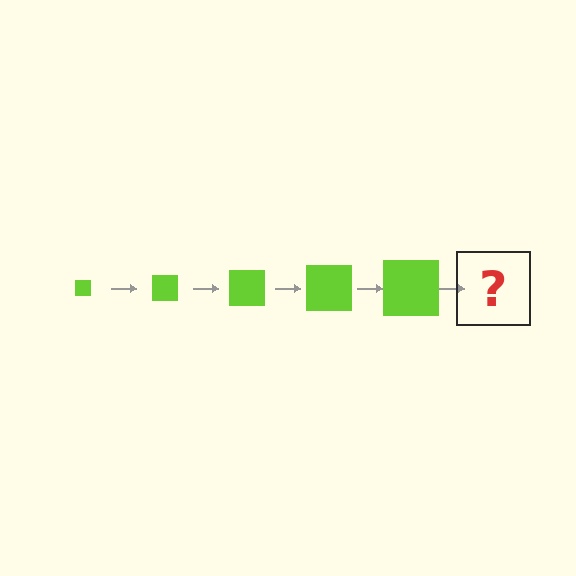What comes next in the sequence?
The next element should be a lime square, larger than the previous one.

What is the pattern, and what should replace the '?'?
The pattern is that the square gets progressively larger each step. The '?' should be a lime square, larger than the previous one.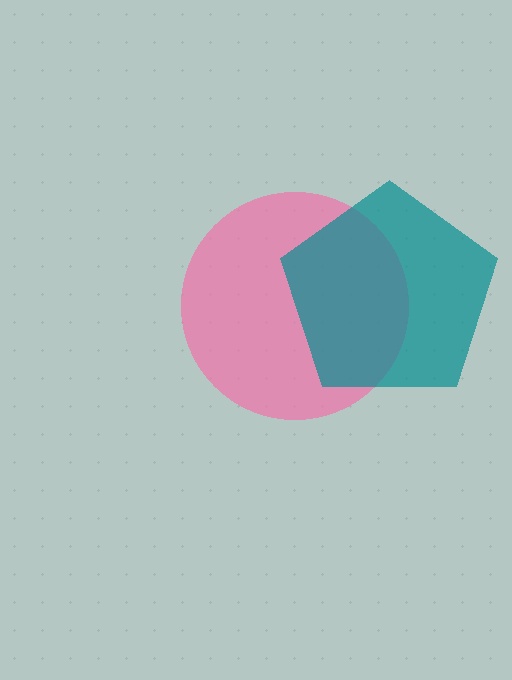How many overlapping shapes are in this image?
There are 2 overlapping shapes in the image.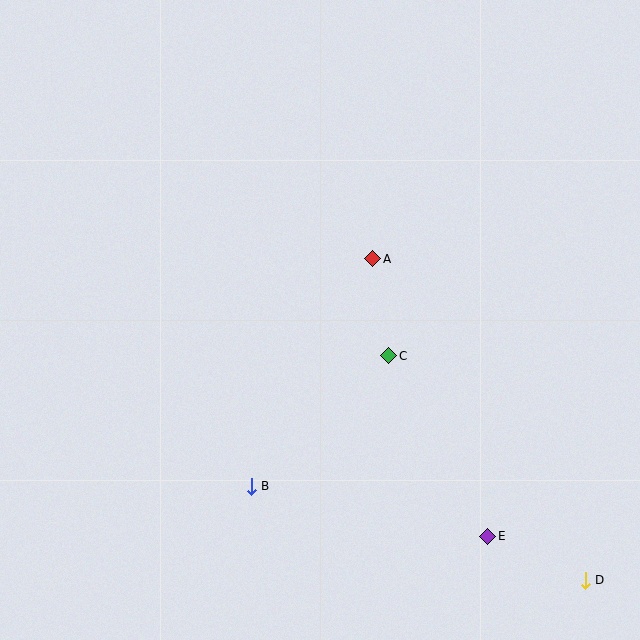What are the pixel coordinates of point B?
Point B is at (251, 486).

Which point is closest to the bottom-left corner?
Point B is closest to the bottom-left corner.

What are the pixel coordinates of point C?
Point C is at (389, 356).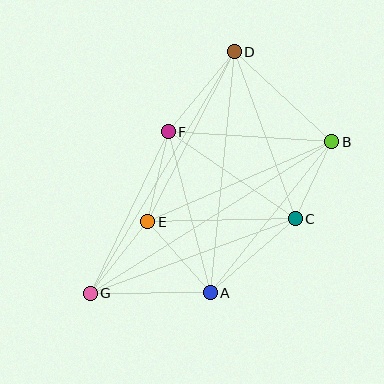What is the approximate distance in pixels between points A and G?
The distance between A and G is approximately 120 pixels.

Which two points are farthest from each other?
Points B and G are farthest from each other.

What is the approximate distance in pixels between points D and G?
The distance between D and G is approximately 281 pixels.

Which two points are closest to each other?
Points B and C are closest to each other.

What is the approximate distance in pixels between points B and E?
The distance between B and E is approximately 201 pixels.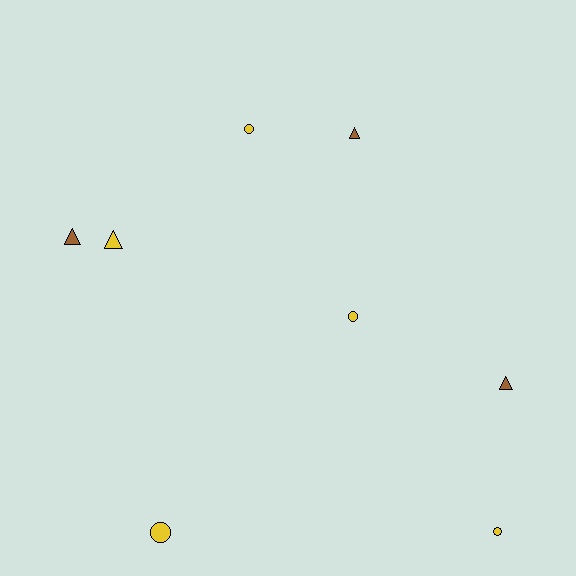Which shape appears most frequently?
Circle, with 4 objects.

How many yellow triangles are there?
There is 1 yellow triangle.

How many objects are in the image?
There are 8 objects.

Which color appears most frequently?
Yellow, with 5 objects.